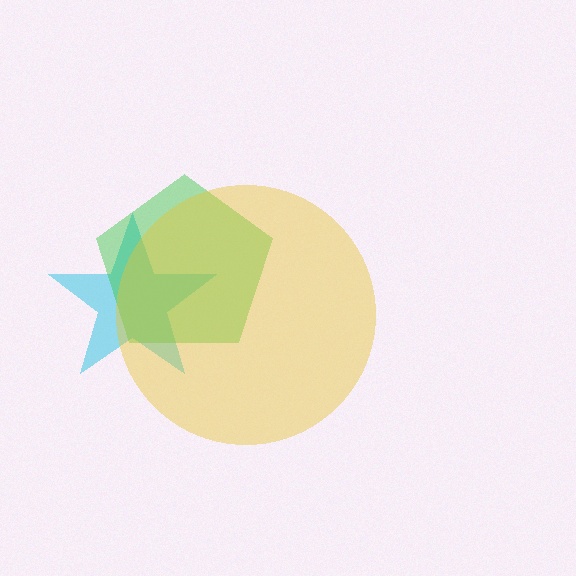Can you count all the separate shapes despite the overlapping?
Yes, there are 3 separate shapes.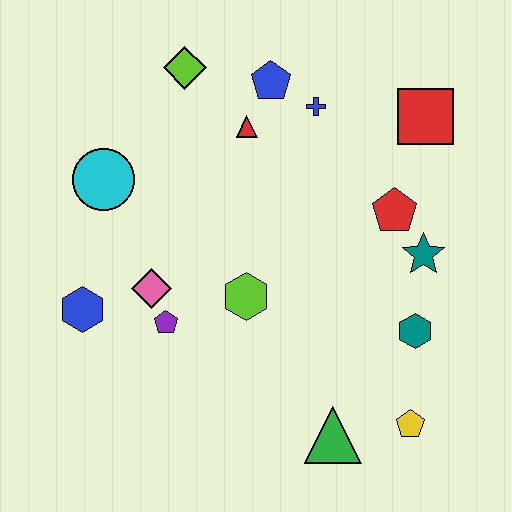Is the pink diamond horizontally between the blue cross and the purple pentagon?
No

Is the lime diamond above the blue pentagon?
Yes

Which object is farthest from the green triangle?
The lime diamond is farthest from the green triangle.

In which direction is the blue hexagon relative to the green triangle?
The blue hexagon is to the left of the green triangle.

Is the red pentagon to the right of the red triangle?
Yes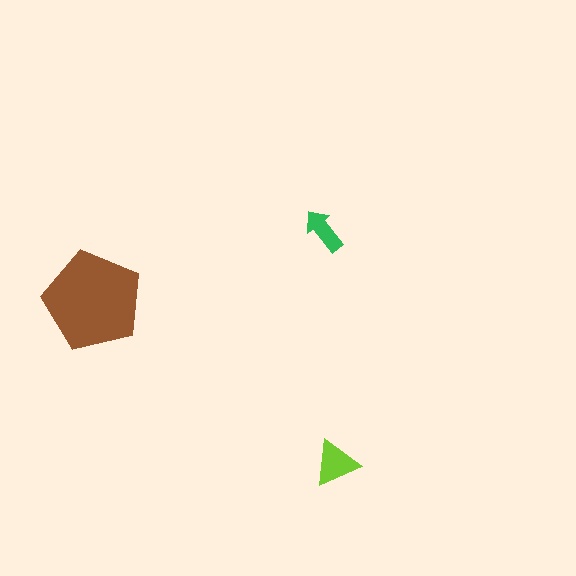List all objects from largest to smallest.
The brown pentagon, the lime triangle, the green arrow.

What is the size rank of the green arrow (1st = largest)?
3rd.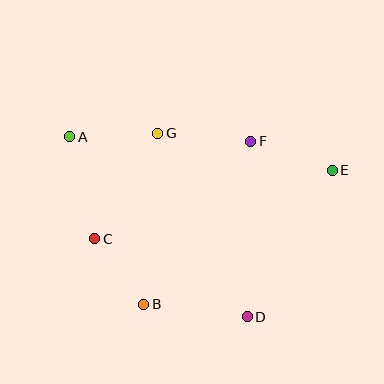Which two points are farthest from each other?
Points A and E are farthest from each other.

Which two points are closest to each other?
Points B and C are closest to each other.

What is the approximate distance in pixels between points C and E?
The distance between C and E is approximately 247 pixels.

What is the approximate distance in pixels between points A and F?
The distance between A and F is approximately 181 pixels.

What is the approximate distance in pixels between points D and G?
The distance between D and G is approximately 204 pixels.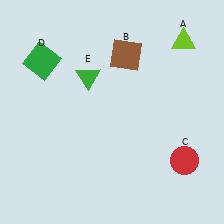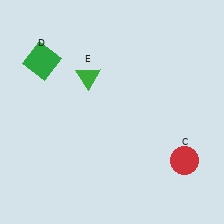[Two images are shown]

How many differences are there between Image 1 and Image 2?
There are 2 differences between the two images.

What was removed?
The lime triangle (A), the brown square (B) were removed in Image 2.